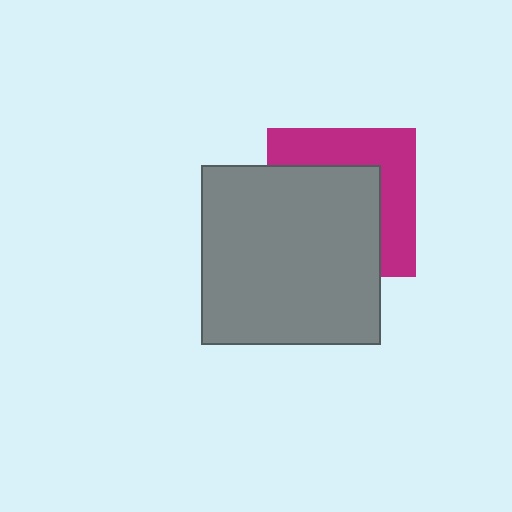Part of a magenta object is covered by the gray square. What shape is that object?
It is a square.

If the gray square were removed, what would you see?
You would see the complete magenta square.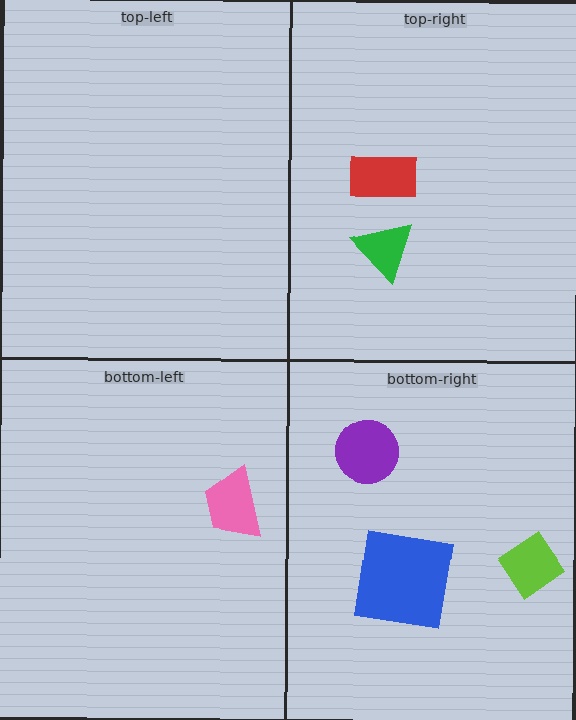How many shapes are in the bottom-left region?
1.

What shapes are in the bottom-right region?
The purple circle, the blue square, the lime diamond.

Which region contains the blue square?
The bottom-right region.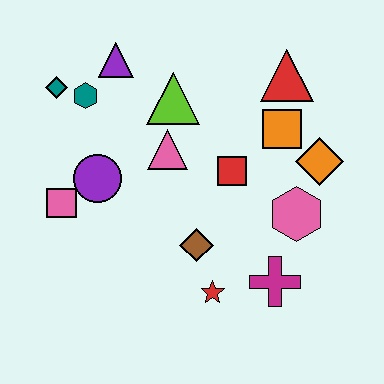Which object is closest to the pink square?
The purple circle is closest to the pink square.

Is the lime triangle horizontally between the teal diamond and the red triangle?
Yes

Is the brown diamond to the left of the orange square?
Yes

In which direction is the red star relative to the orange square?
The red star is below the orange square.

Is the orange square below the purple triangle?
Yes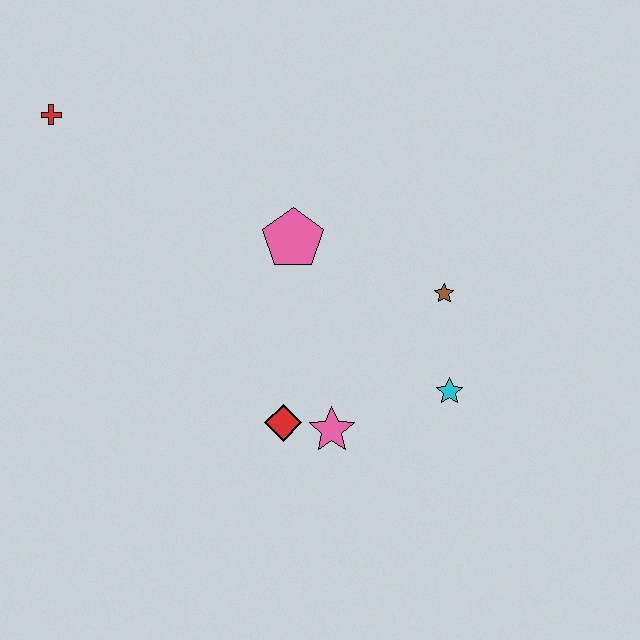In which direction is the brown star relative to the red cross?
The brown star is to the right of the red cross.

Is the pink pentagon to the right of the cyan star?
No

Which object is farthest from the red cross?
The cyan star is farthest from the red cross.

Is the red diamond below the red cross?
Yes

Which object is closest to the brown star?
The cyan star is closest to the brown star.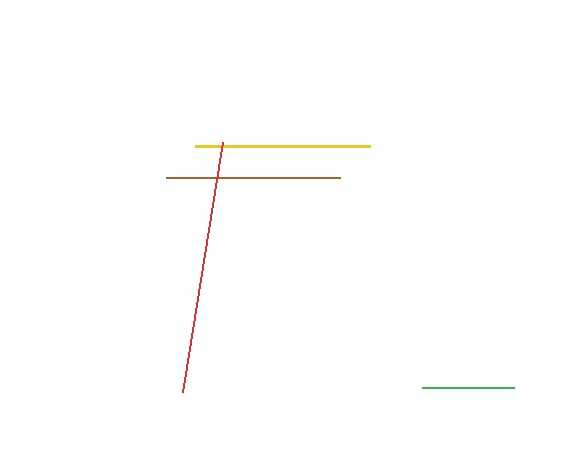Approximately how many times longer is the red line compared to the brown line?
The red line is approximately 1.4 times the length of the brown line.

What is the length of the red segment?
The red segment is approximately 252 pixels long.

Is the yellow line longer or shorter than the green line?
The yellow line is longer than the green line.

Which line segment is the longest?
The red line is the longest at approximately 252 pixels.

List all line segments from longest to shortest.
From longest to shortest: red, yellow, brown, green.